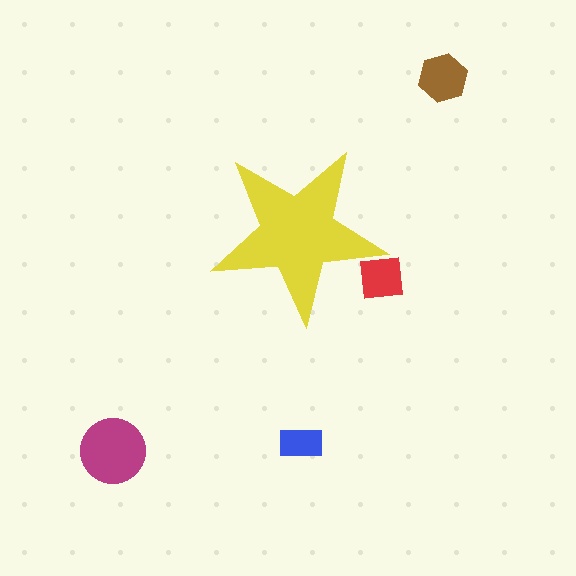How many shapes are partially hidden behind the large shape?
1 shape is partially hidden.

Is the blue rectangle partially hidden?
No, the blue rectangle is fully visible.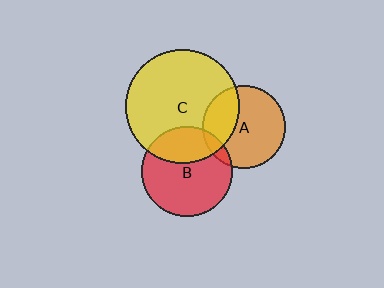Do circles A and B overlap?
Yes.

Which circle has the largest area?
Circle C (yellow).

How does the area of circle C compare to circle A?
Approximately 1.9 times.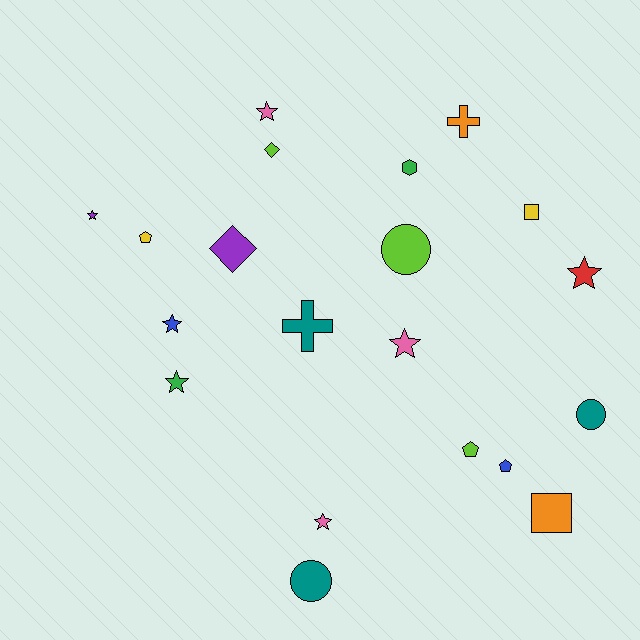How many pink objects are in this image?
There are 3 pink objects.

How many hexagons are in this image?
There is 1 hexagon.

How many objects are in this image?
There are 20 objects.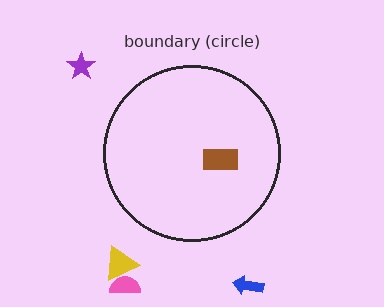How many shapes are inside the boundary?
1 inside, 4 outside.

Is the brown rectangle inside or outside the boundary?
Inside.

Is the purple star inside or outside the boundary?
Outside.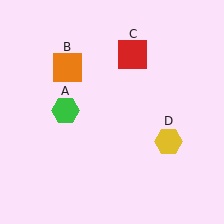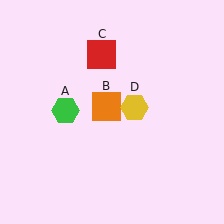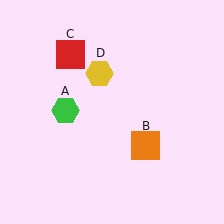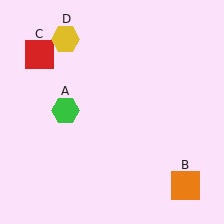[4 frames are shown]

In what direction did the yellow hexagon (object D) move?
The yellow hexagon (object D) moved up and to the left.